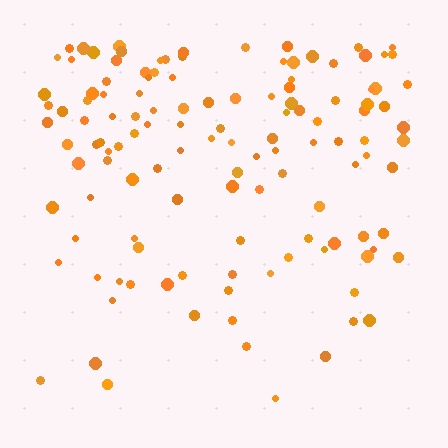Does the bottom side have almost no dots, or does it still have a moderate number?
Still a moderate number, just noticeably fewer than the top.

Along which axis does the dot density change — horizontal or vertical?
Vertical.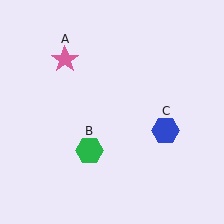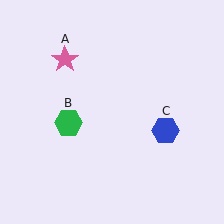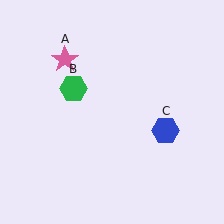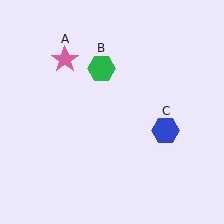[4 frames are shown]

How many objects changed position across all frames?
1 object changed position: green hexagon (object B).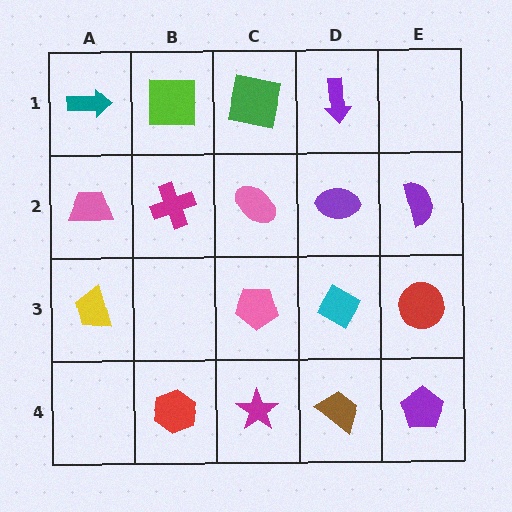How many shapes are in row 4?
4 shapes.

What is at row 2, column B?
A magenta cross.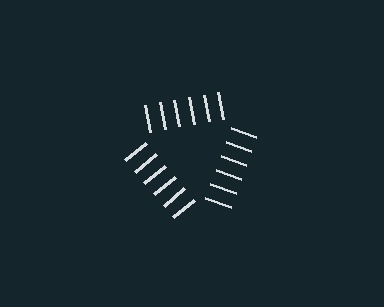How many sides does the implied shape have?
3 sides — the line-ends trace a triangle.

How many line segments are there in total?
18 — 6 along each of the 3 edges.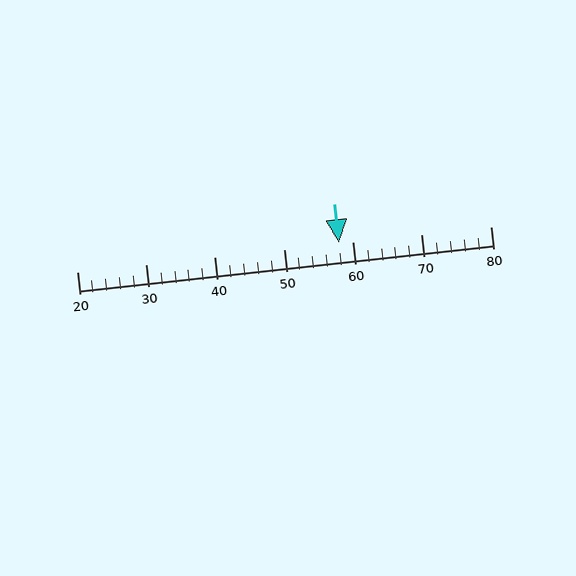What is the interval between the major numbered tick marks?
The major tick marks are spaced 10 units apart.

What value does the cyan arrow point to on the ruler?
The cyan arrow points to approximately 58.